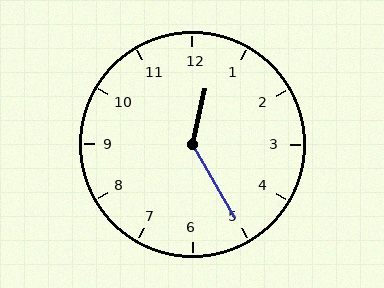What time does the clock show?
12:25.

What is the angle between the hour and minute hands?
Approximately 138 degrees.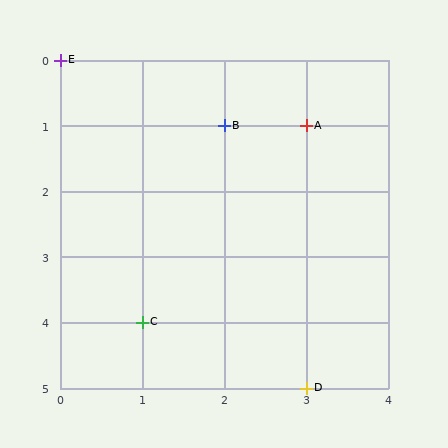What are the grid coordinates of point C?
Point C is at grid coordinates (1, 4).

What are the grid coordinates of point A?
Point A is at grid coordinates (3, 1).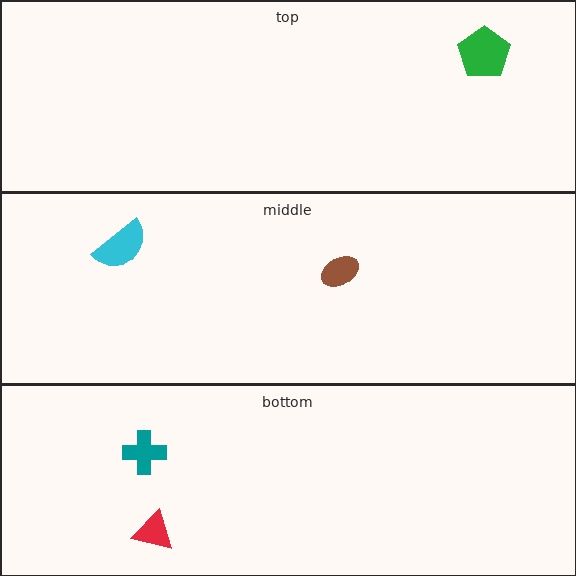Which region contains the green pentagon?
The top region.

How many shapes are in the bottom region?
2.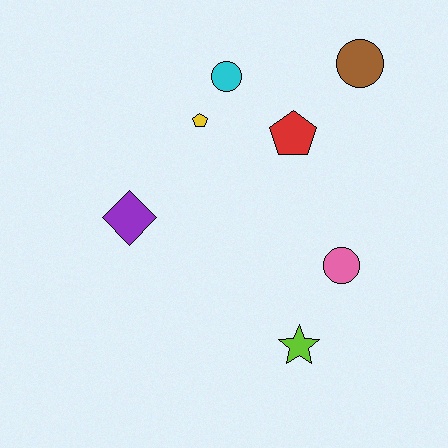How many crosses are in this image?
There are no crosses.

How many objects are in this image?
There are 7 objects.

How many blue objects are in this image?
There are no blue objects.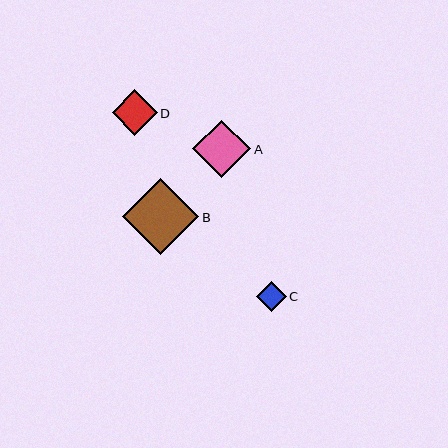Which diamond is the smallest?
Diamond C is the smallest with a size of approximately 30 pixels.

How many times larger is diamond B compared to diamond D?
Diamond B is approximately 1.7 times the size of diamond D.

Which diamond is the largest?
Diamond B is the largest with a size of approximately 77 pixels.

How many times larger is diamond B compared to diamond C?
Diamond B is approximately 2.5 times the size of diamond C.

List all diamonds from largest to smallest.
From largest to smallest: B, A, D, C.